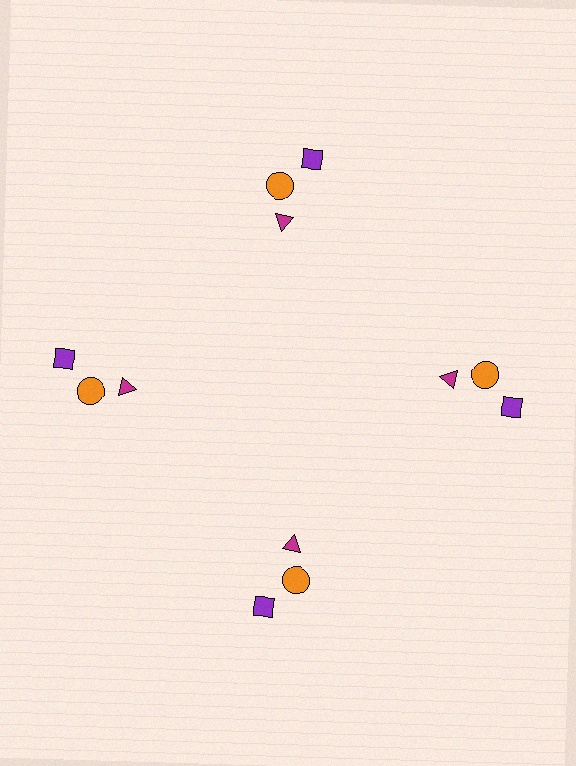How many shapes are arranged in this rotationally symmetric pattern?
There are 12 shapes, arranged in 4 groups of 3.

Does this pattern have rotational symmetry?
Yes, this pattern has 4-fold rotational symmetry. It looks the same after rotating 90 degrees around the center.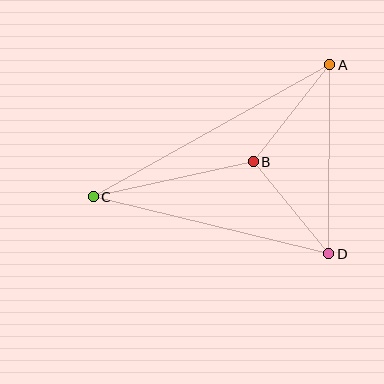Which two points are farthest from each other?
Points A and C are farthest from each other.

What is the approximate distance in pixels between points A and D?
The distance between A and D is approximately 189 pixels.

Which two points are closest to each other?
Points B and D are closest to each other.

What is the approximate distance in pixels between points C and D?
The distance between C and D is approximately 242 pixels.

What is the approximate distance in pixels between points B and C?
The distance between B and C is approximately 164 pixels.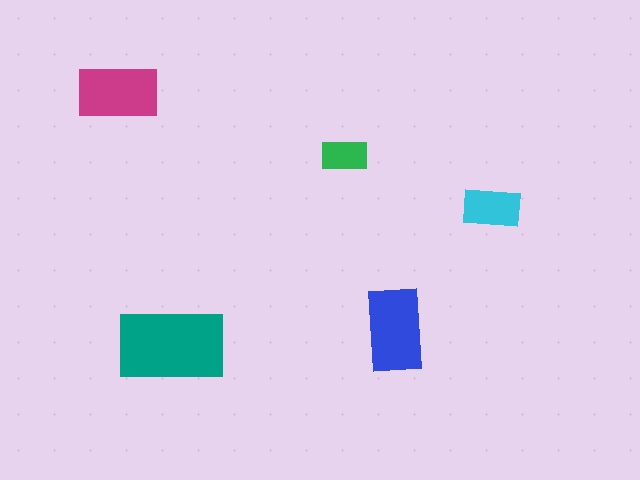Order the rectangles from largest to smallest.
the teal one, the blue one, the magenta one, the cyan one, the green one.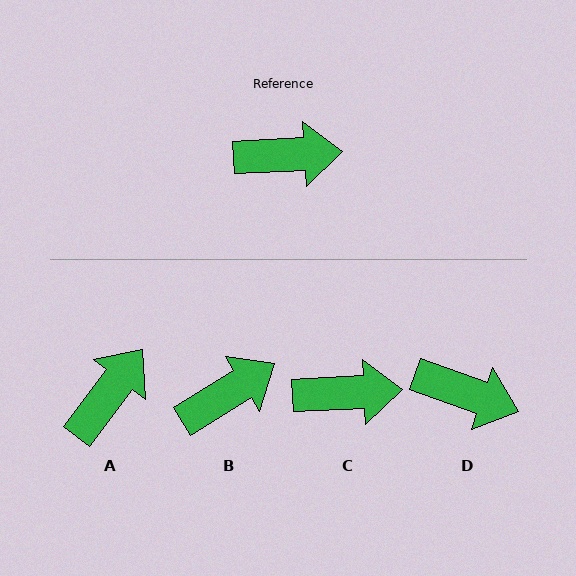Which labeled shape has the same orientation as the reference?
C.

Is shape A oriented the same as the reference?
No, it is off by about 50 degrees.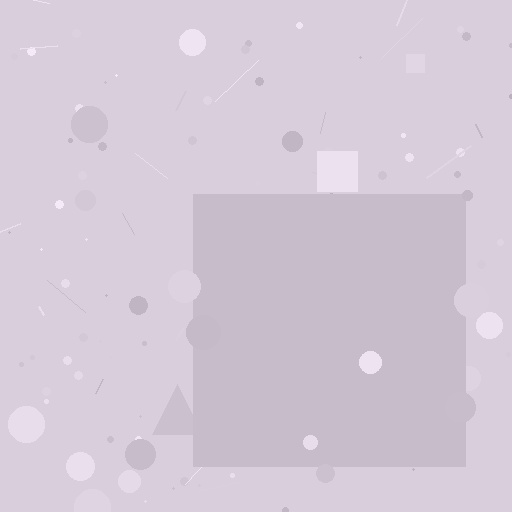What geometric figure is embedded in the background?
A square is embedded in the background.